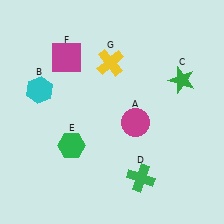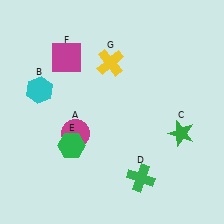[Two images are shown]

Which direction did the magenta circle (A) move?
The magenta circle (A) moved left.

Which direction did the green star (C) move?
The green star (C) moved down.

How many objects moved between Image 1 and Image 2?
2 objects moved between the two images.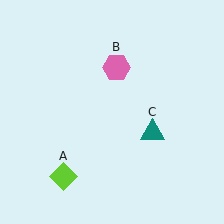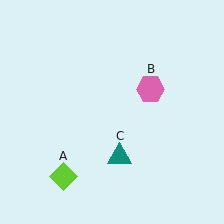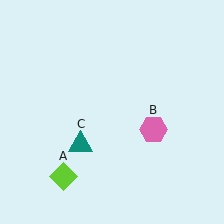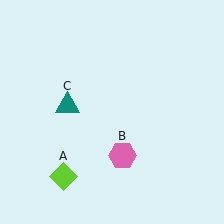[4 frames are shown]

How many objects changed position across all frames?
2 objects changed position: pink hexagon (object B), teal triangle (object C).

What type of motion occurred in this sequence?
The pink hexagon (object B), teal triangle (object C) rotated clockwise around the center of the scene.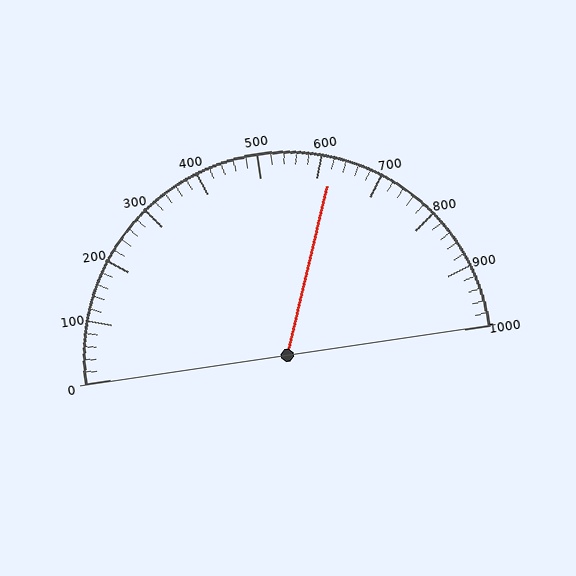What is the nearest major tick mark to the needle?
The nearest major tick mark is 600.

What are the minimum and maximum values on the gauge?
The gauge ranges from 0 to 1000.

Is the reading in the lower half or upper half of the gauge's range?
The reading is in the upper half of the range (0 to 1000).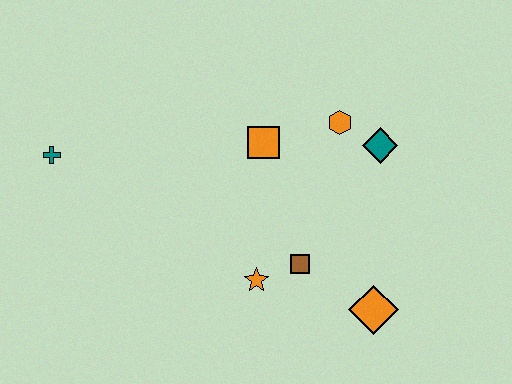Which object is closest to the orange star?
The brown square is closest to the orange star.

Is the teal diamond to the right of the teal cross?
Yes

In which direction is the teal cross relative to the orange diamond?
The teal cross is to the left of the orange diamond.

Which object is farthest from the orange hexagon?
The teal cross is farthest from the orange hexagon.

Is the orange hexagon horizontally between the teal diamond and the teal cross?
Yes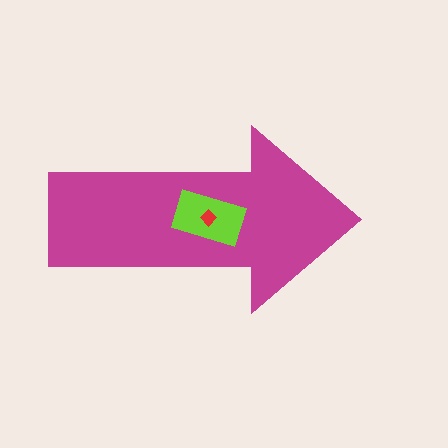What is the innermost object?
The red diamond.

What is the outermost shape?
The magenta arrow.